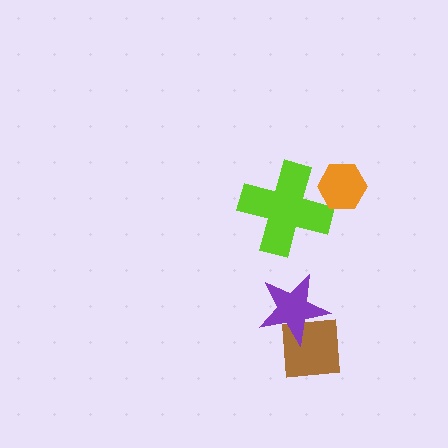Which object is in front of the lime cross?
The orange hexagon is in front of the lime cross.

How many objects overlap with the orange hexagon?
1 object overlaps with the orange hexagon.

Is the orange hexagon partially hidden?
No, no other shape covers it.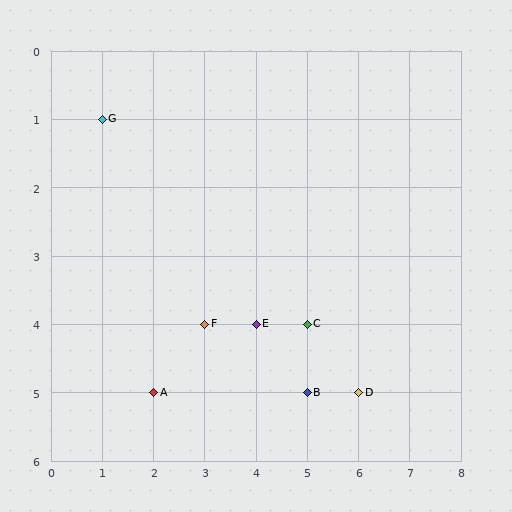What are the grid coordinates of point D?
Point D is at grid coordinates (6, 5).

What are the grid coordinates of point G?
Point G is at grid coordinates (1, 1).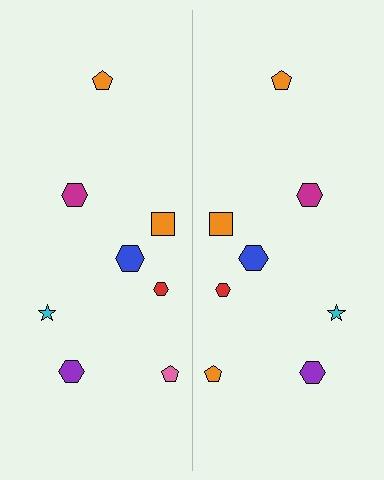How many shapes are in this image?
There are 16 shapes in this image.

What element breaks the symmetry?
The orange pentagon on the right side breaks the symmetry — its mirror counterpart is pink.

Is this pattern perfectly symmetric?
No, the pattern is not perfectly symmetric. The orange pentagon on the right side breaks the symmetry — its mirror counterpart is pink.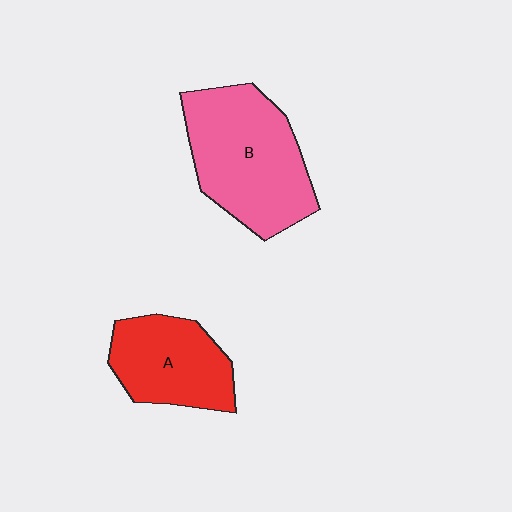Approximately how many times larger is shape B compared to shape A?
Approximately 1.5 times.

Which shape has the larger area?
Shape B (pink).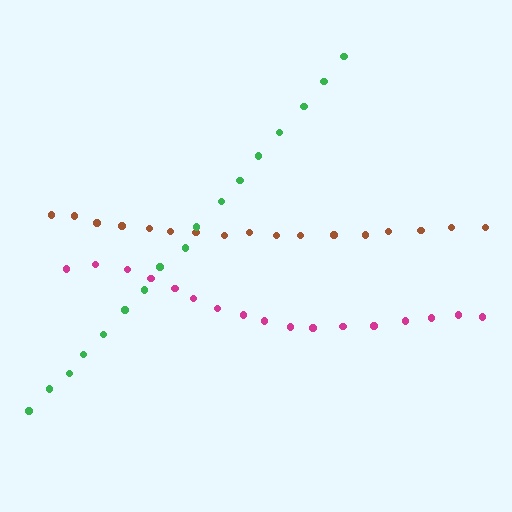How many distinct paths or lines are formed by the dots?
There are 3 distinct paths.